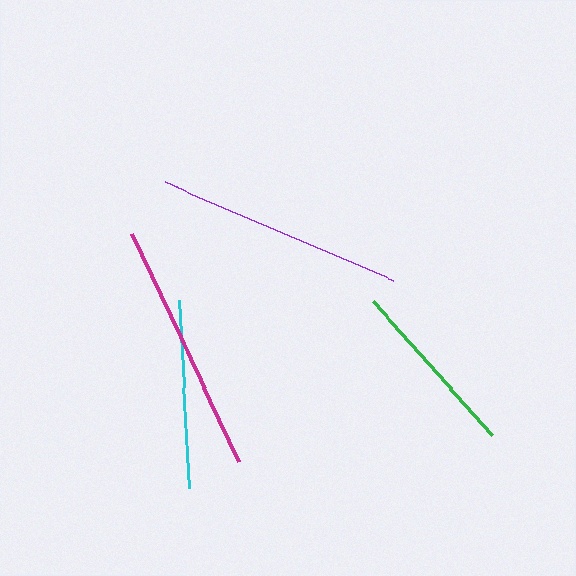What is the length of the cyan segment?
The cyan segment is approximately 188 pixels long.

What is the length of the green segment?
The green segment is approximately 179 pixels long.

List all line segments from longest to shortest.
From longest to shortest: magenta, purple, cyan, green.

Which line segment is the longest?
The magenta line is the longest at approximately 251 pixels.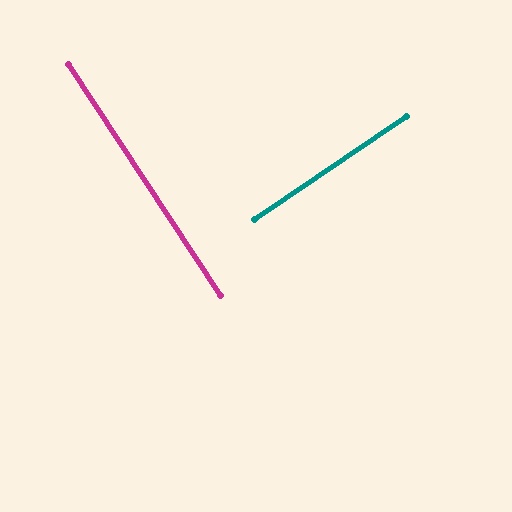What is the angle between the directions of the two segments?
Approximately 89 degrees.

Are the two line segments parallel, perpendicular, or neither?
Perpendicular — they meet at approximately 89°.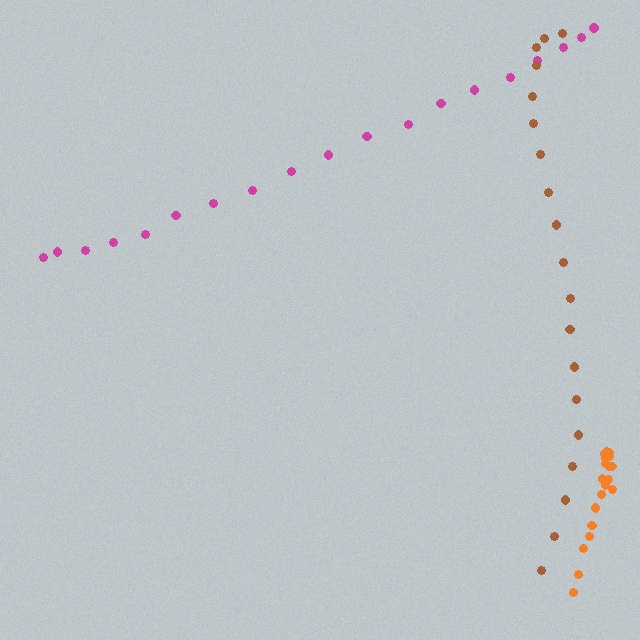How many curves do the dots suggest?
There are 3 distinct paths.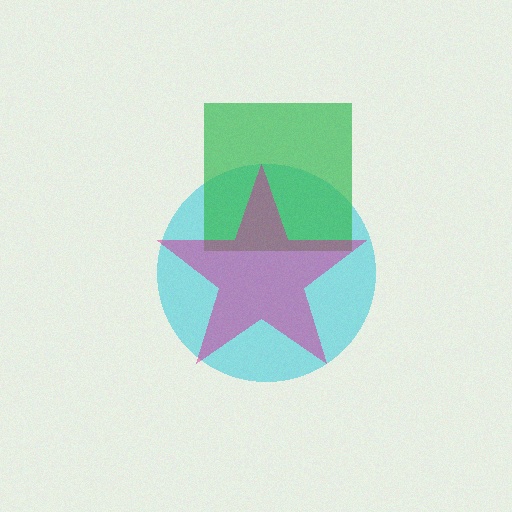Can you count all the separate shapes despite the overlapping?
Yes, there are 3 separate shapes.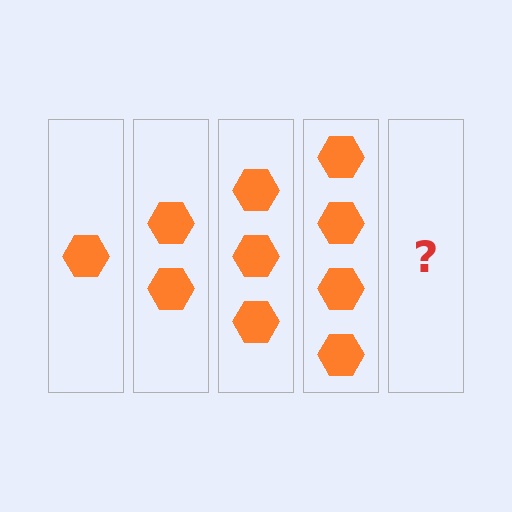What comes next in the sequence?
The next element should be 5 hexagons.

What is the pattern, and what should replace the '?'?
The pattern is that each step adds one more hexagon. The '?' should be 5 hexagons.